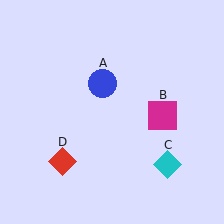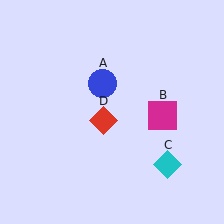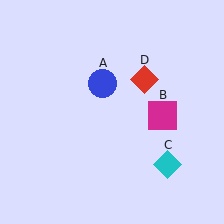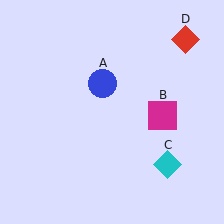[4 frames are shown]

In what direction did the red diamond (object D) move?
The red diamond (object D) moved up and to the right.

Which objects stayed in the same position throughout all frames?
Blue circle (object A) and magenta square (object B) and cyan diamond (object C) remained stationary.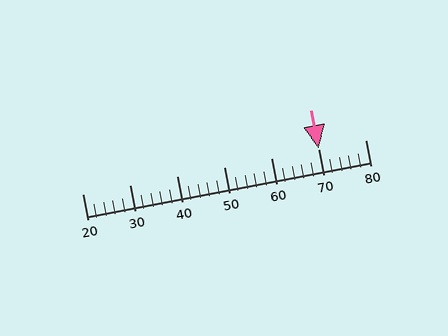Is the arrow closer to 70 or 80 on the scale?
The arrow is closer to 70.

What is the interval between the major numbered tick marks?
The major tick marks are spaced 10 units apart.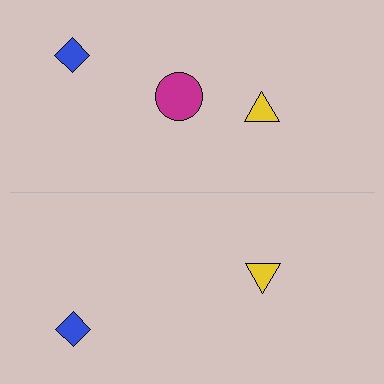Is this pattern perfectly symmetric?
No, the pattern is not perfectly symmetric. A magenta circle is missing from the bottom side.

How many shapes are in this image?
There are 5 shapes in this image.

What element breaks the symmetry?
A magenta circle is missing from the bottom side.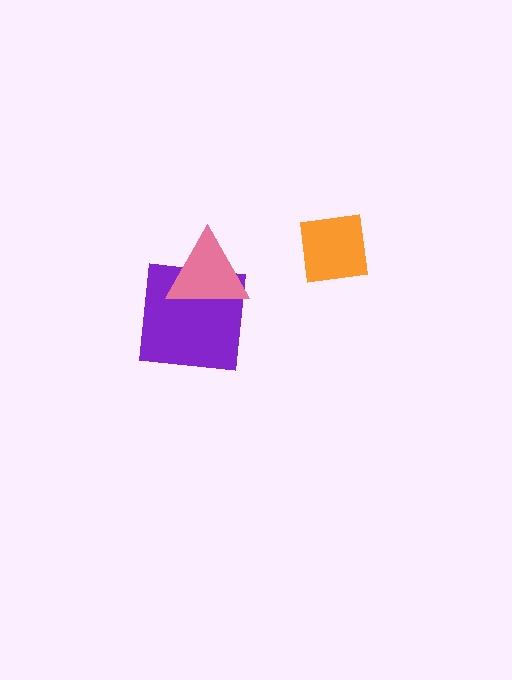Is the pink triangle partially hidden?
No, no other shape covers it.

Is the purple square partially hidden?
Yes, it is partially covered by another shape.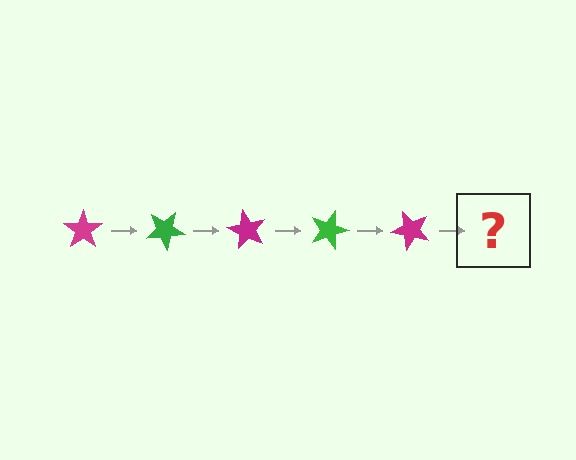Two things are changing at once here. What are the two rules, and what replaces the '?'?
The two rules are that it rotates 30 degrees each step and the color cycles through magenta and green. The '?' should be a green star, rotated 150 degrees from the start.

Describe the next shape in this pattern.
It should be a green star, rotated 150 degrees from the start.